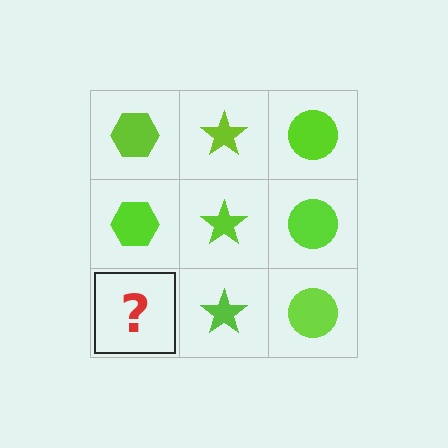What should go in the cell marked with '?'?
The missing cell should contain a lime hexagon.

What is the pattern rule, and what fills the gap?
The rule is that each column has a consistent shape. The gap should be filled with a lime hexagon.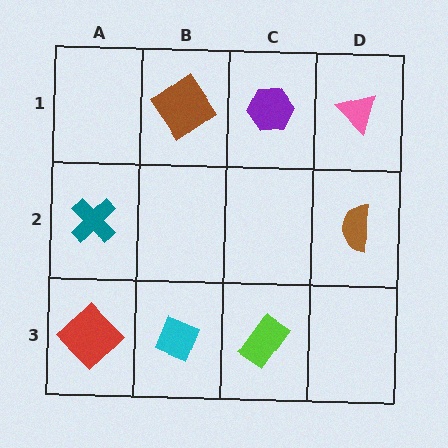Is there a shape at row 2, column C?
No, that cell is empty.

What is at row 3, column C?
A lime rectangle.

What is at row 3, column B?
A cyan diamond.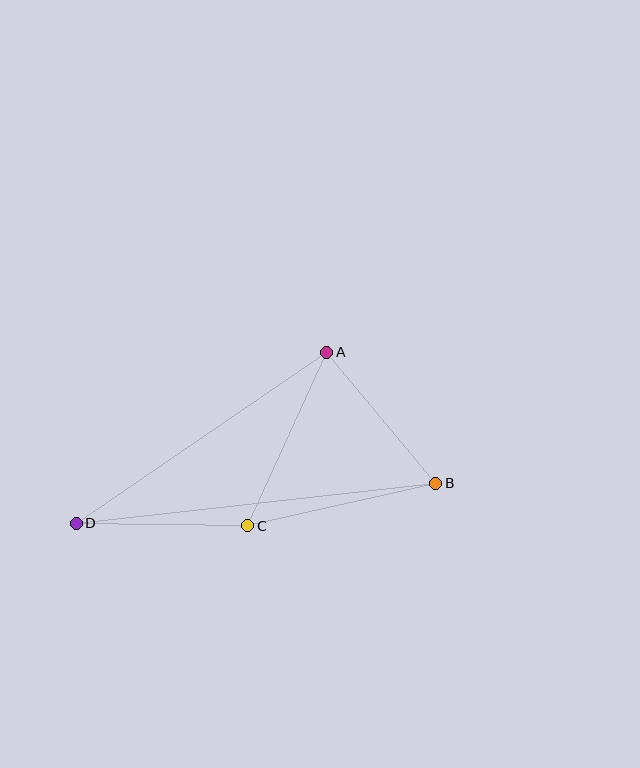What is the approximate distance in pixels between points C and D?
The distance between C and D is approximately 171 pixels.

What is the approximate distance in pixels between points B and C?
The distance between B and C is approximately 193 pixels.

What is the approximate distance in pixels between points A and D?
The distance between A and D is approximately 303 pixels.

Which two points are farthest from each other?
Points B and D are farthest from each other.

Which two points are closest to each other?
Points A and B are closest to each other.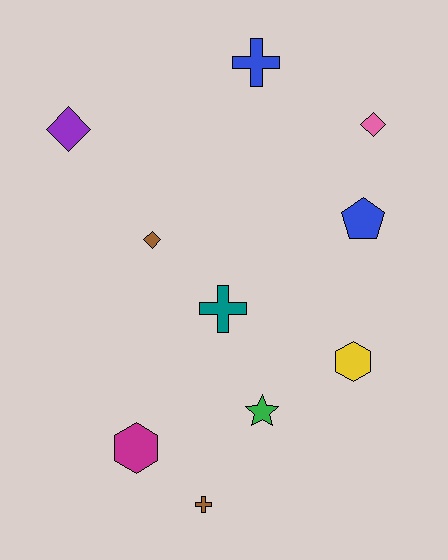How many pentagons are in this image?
There is 1 pentagon.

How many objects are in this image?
There are 10 objects.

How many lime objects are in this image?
There are no lime objects.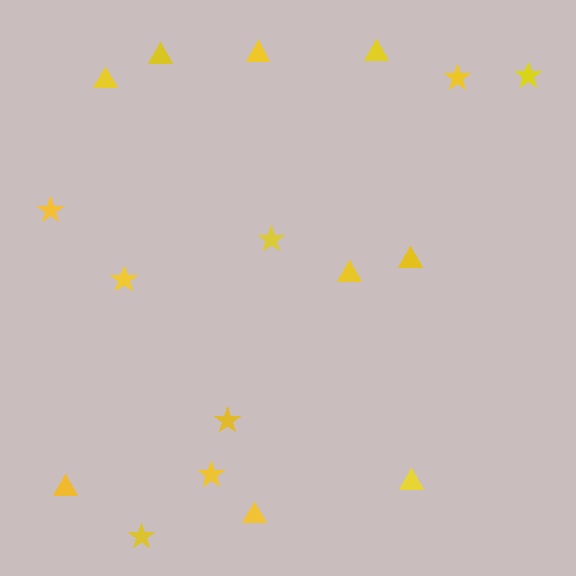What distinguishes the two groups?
There are 2 groups: one group of triangles (9) and one group of stars (8).